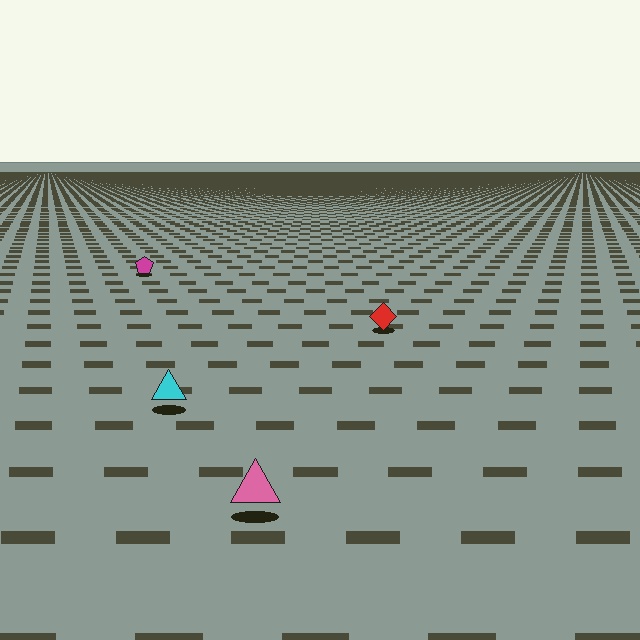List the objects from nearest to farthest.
From nearest to farthest: the pink triangle, the cyan triangle, the red diamond, the magenta pentagon.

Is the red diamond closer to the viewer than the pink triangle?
No. The pink triangle is closer — you can tell from the texture gradient: the ground texture is coarser near it.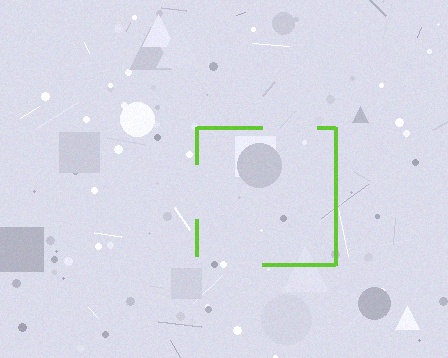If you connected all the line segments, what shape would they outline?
They would outline a square.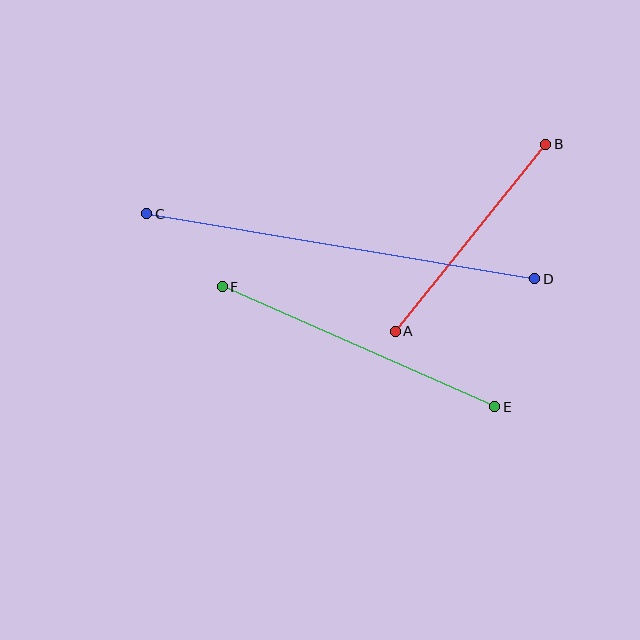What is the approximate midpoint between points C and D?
The midpoint is at approximately (341, 246) pixels.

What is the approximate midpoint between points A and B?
The midpoint is at approximately (470, 238) pixels.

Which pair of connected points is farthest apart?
Points C and D are farthest apart.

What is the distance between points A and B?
The distance is approximately 240 pixels.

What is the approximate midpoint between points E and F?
The midpoint is at approximately (358, 347) pixels.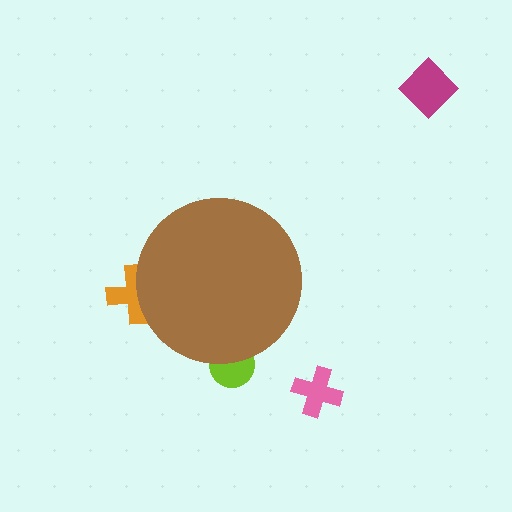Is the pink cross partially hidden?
No, the pink cross is fully visible.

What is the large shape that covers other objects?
A brown circle.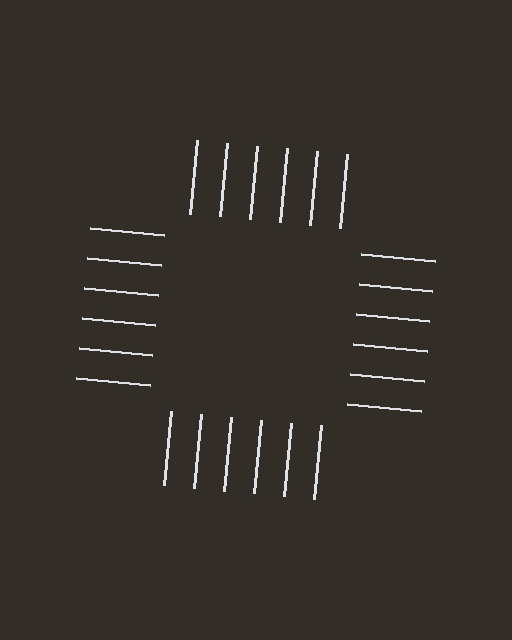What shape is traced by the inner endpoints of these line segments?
An illusory square — the line segments terminate on its edges but no continuous stroke is drawn.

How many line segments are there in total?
24 — 6 along each of the 4 edges.